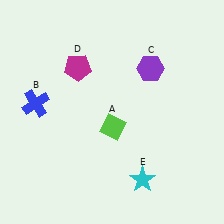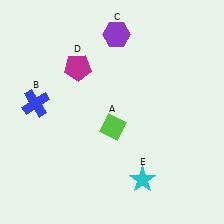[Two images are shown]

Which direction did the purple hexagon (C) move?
The purple hexagon (C) moved left.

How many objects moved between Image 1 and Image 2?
1 object moved between the two images.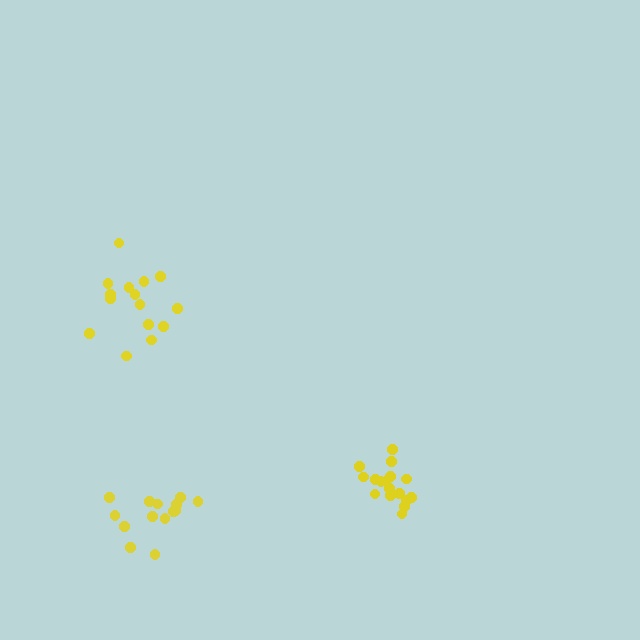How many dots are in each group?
Group 1: 17 dots, Group 2: 14 dots, Group 3: 15 dots (46 total).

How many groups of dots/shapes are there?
There are 3 groups.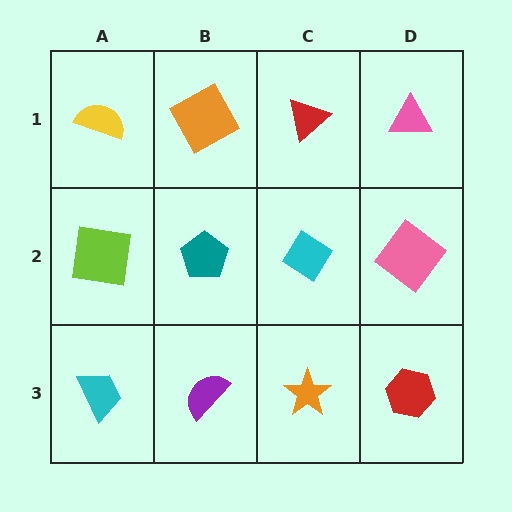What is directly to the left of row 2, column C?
A teal pentagon.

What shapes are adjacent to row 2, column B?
An orange square (row 1, column B), a purple semicircle (row 3, column B), a lime square (row 2, column A), a cyan diamond (row 2, column C).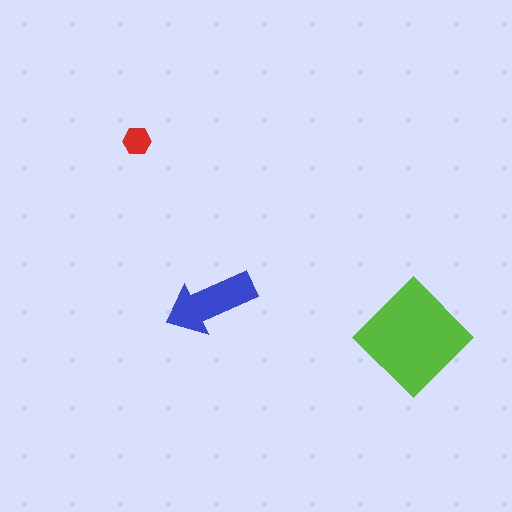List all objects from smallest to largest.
The red hexagon, the blue arrow, the lime diamond.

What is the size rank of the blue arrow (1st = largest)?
2nd.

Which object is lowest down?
The lime diamond is bottommost.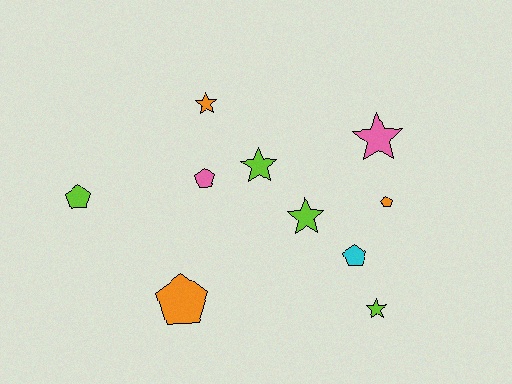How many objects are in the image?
There are 10 objects.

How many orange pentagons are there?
There are 2 orange pentagons.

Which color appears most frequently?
Lime, with 4 objects.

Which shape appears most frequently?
Pentagon, with 5 objects.